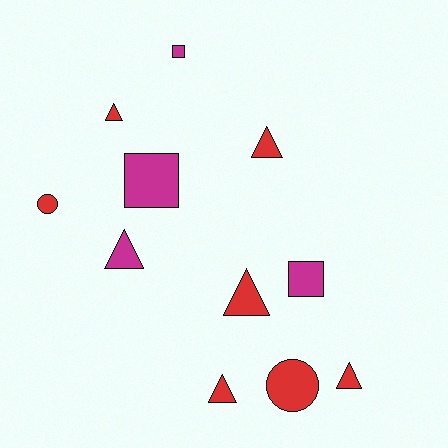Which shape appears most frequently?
Triangle, with 6 objects.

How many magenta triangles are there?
There is 1 magenta triangle.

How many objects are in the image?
There are 11 objects.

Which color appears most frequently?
Red, with 7 objects.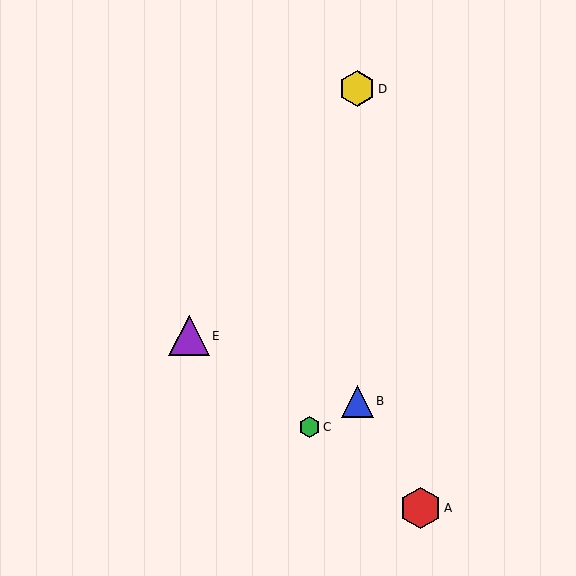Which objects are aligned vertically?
Objects B, D are aligned vertically.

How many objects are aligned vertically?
2 objects (B, D) are aligned vertically.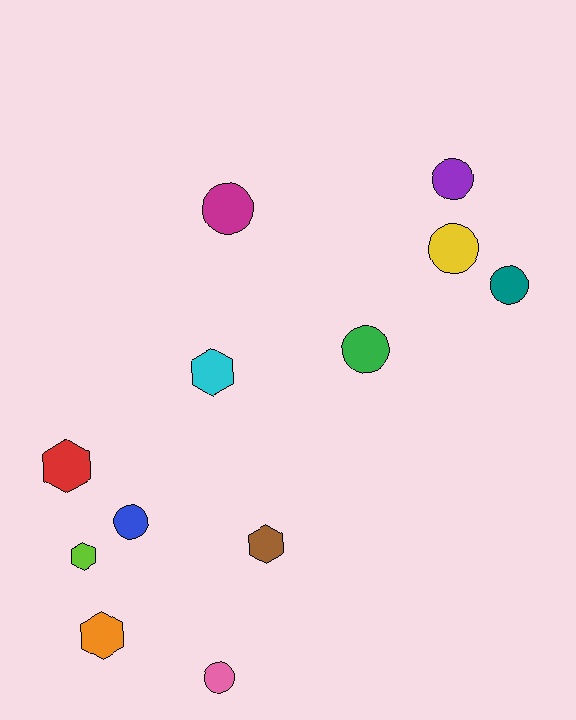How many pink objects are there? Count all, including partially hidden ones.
There is 1 pink object.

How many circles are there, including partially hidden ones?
There are 7 circles.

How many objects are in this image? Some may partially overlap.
There are 12 objects.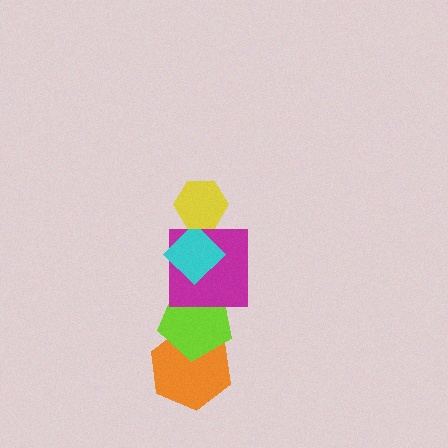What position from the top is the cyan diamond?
The cyan diamond is 2nd from the top.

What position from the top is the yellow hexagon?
The yellow hexagon is 1st from the top.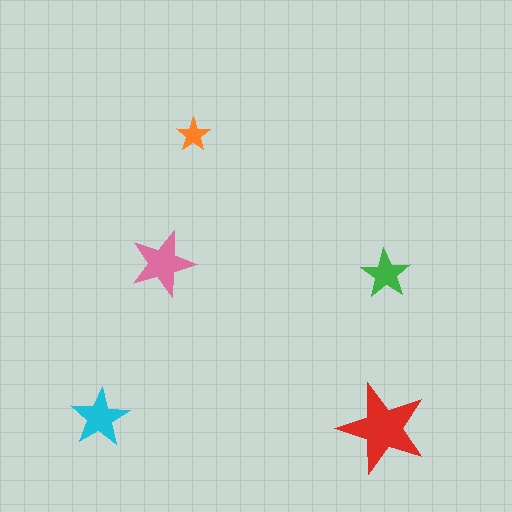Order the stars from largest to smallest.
the red one, the pink one, the cyan one, the green one, the orange one.